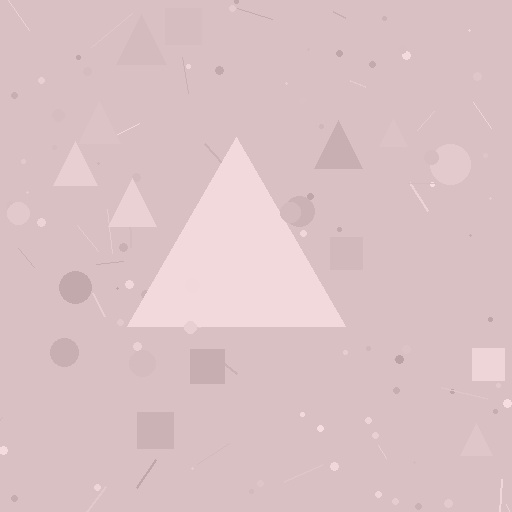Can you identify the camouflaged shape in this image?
The camouflaged shape is a triangle.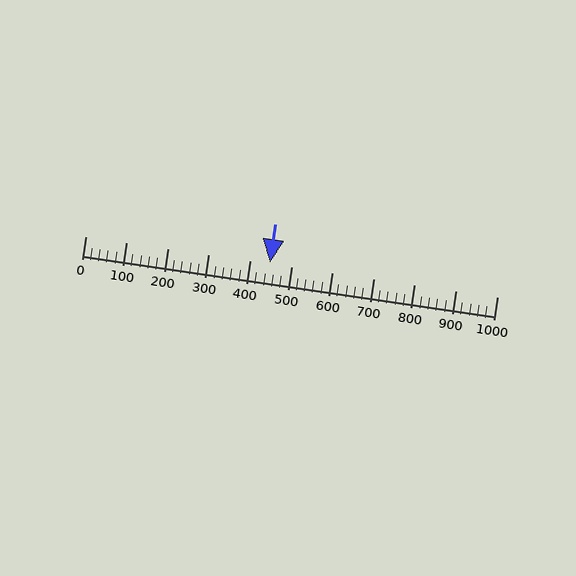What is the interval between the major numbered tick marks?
The major tick marks are spaced 100 units apart.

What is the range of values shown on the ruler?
The ruler shows values from 0 to 1000.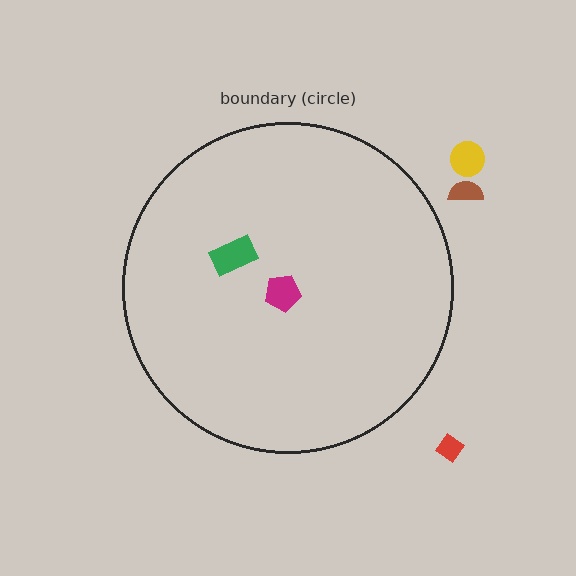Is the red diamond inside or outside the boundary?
Outside.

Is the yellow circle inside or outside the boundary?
Outside.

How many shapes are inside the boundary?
2 inside, 3 outside.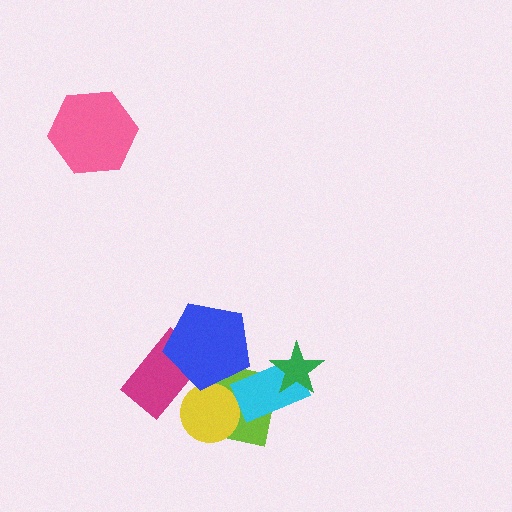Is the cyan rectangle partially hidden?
Yes, it is partially covered by another shape.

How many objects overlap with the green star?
1 object overlaps with the green star.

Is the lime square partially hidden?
Yes, it is partially covered by another shape.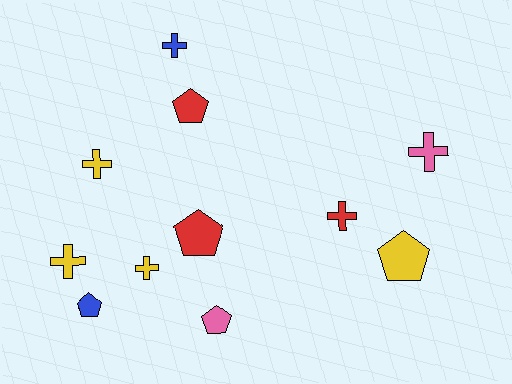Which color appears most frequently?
Yellow, with 4 objects.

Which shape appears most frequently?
Cross, with 6 objects.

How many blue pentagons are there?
There is 1 blue pentagon.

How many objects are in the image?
There are 11 objects.